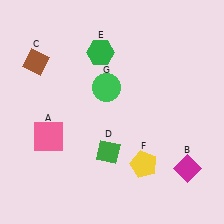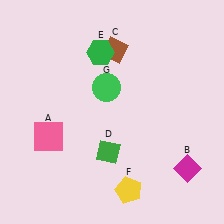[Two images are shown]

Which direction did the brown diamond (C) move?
The brown diamond (C) moved right.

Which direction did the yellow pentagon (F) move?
The yellow pentagon (F) moved down.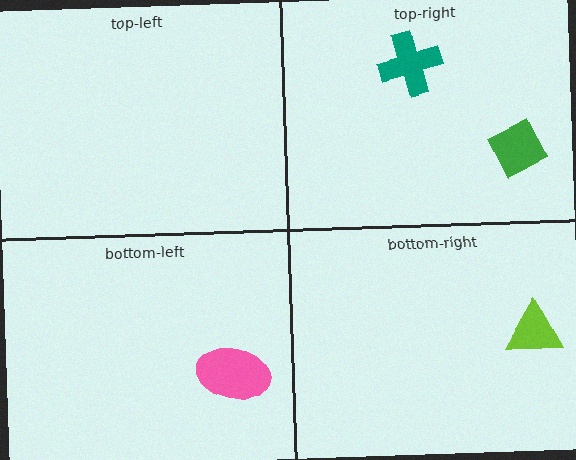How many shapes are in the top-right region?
2.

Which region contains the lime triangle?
The bottom-right region.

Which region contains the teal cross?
The top-right region.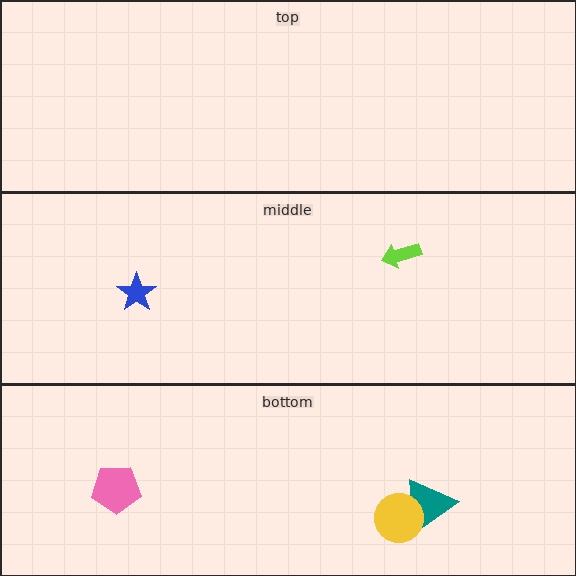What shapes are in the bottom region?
The teal triangle, the pink pentagon, the yellow circle.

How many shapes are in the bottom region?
3.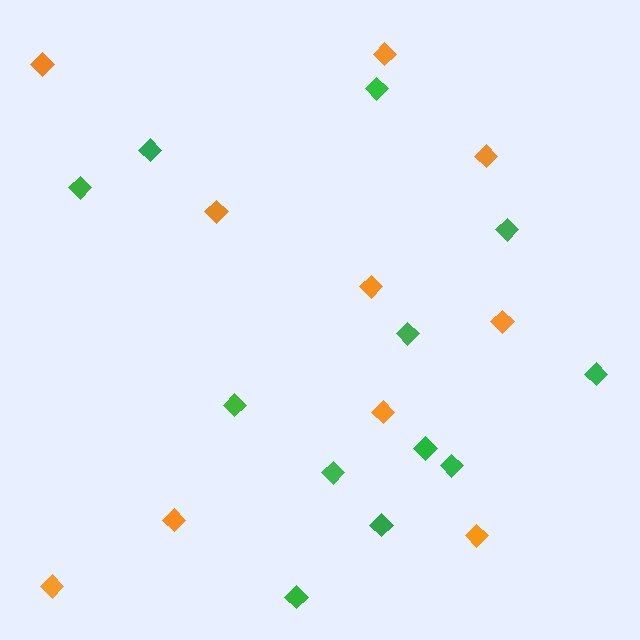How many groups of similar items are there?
There are 2 groups: one group of green diamonds (12) and one group of orange diamonds (10).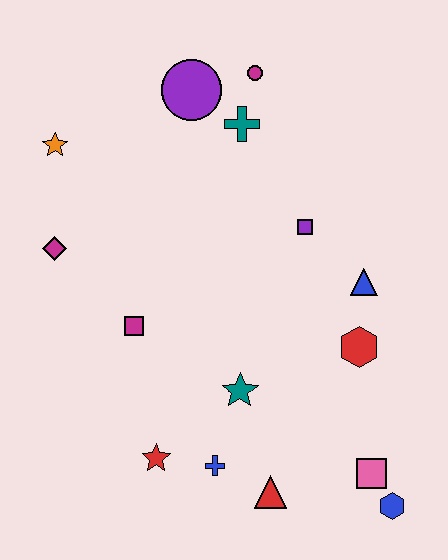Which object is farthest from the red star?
The magenta circle is farthest from the red star.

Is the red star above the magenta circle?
No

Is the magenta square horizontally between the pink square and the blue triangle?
No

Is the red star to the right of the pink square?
No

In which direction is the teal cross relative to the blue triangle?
The teal cross is above the blue triangle.